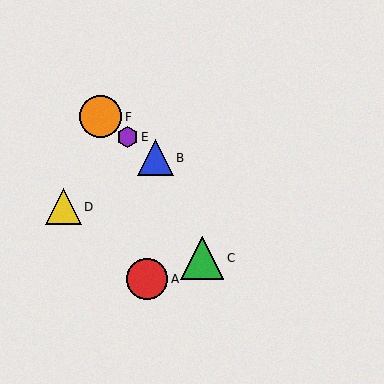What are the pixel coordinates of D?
Object D is at (63, 207).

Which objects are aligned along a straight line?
Objects B, E, F are aligned along a straight line.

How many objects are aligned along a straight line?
3 objects (B, E, F) are aligned along a straight line.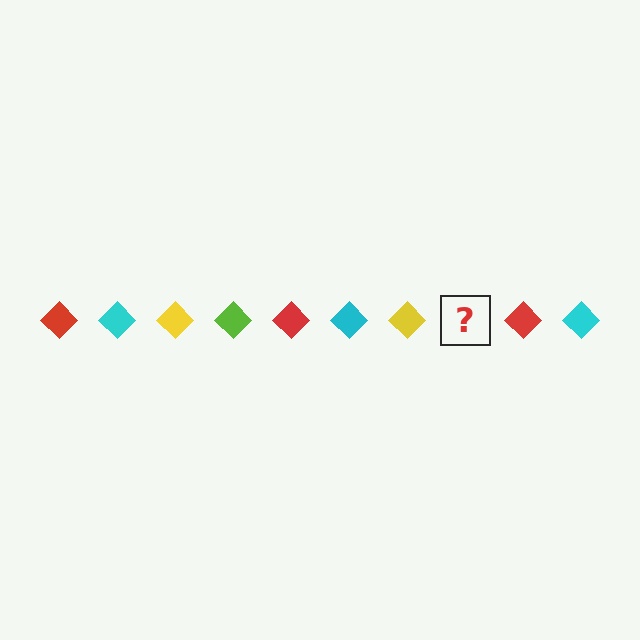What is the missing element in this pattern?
The missing element is a lime diamond.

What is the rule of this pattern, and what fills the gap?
The rule is that the pattern cycles through red, cyan, yellow, lime diamonds. The gap should be filled with a lime diamond.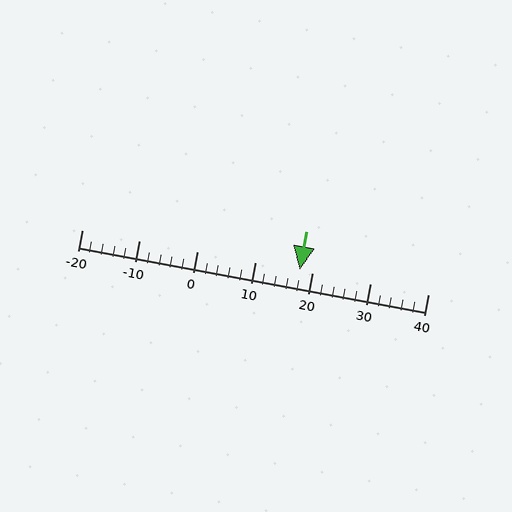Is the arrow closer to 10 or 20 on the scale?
The arrow is closer to 20.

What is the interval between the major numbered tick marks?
The major tick marks are spaced 10 units apart.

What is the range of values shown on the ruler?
The ruler shows values from -20 to 40.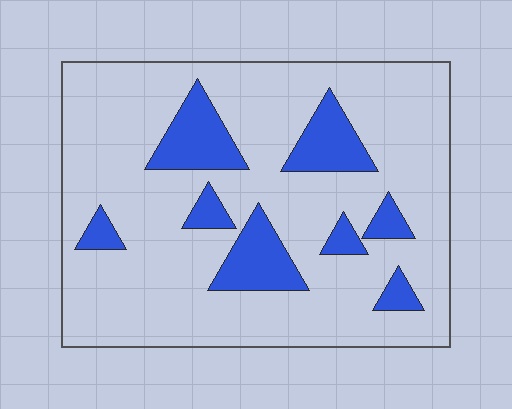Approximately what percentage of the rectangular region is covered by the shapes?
Approximately 20%.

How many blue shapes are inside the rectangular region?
8.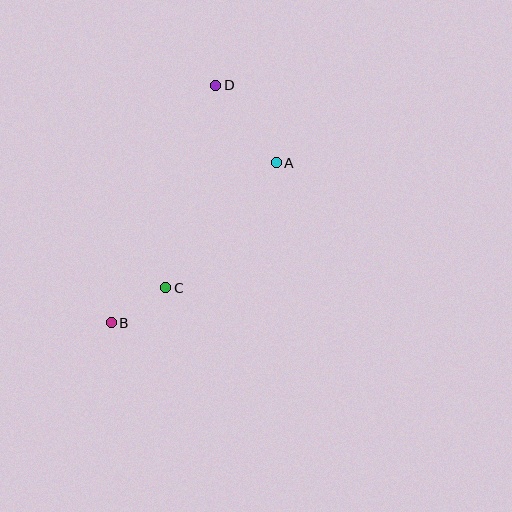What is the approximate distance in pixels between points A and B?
The distance between A and B is approximately 230 pixels.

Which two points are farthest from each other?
Points B and D are farthest from each other.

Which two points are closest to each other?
Points B and C are closest to each other.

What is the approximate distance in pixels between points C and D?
The distance between C and D is approximately 208 pixels.